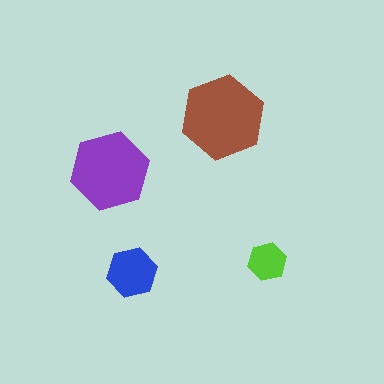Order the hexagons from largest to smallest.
the brown one, the purple one, the blue one, the lime one.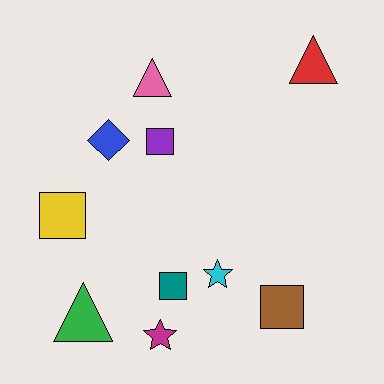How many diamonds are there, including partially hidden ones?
There is 1 diamond.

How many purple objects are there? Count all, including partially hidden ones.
There is 1 purple object.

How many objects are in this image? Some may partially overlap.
There are 10 objects.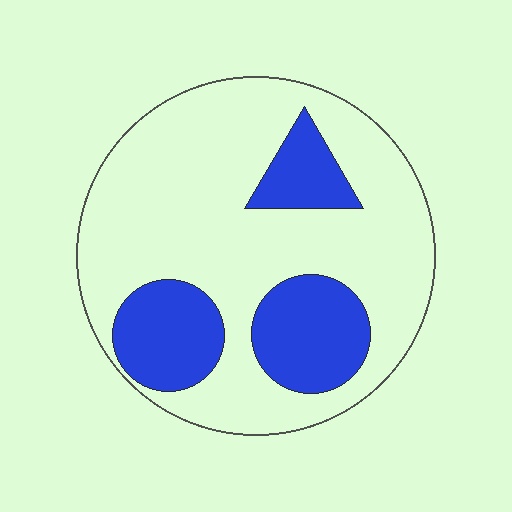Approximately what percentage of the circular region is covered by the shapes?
Approximately 25%.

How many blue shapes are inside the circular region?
3.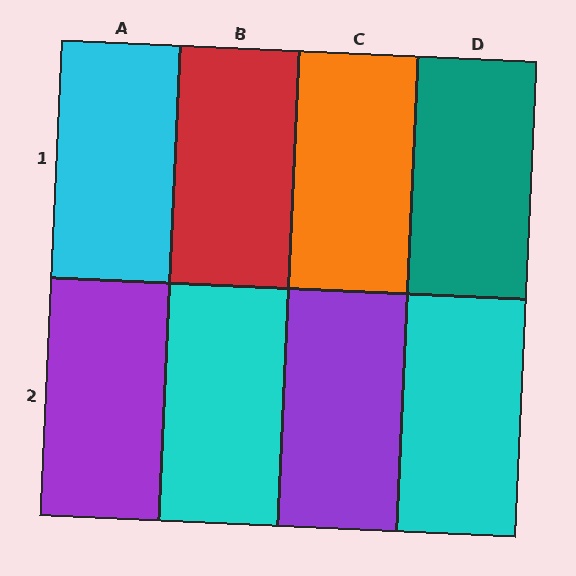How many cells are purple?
2 cells are purple.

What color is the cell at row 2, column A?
Purple.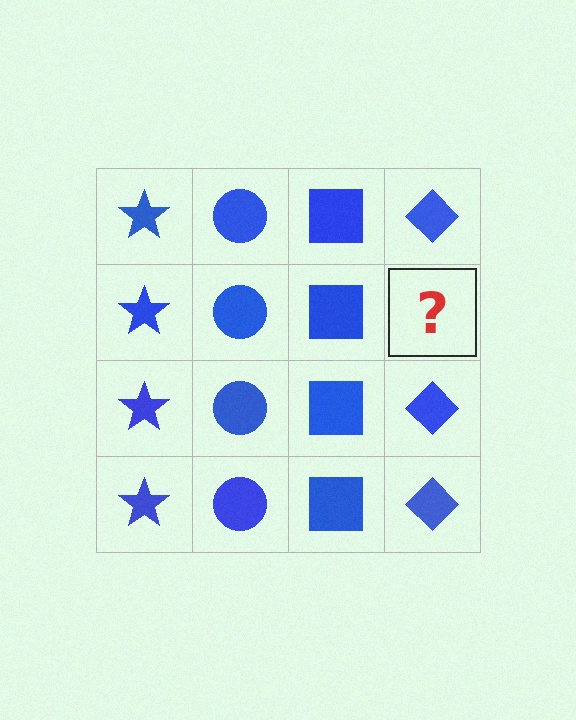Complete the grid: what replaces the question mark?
The question mark should be replaced with a blue diamond.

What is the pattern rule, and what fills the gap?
The rule is that each column has a consistent shape. The gap should be filled with a blue diamond.